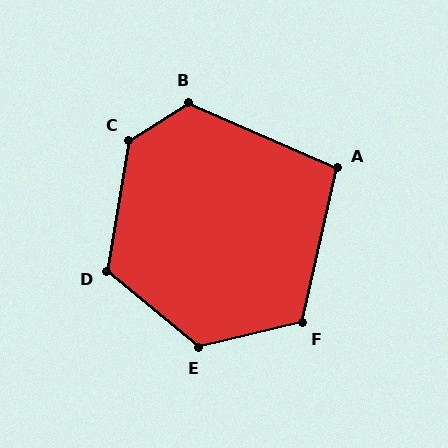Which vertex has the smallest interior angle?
A, at approximately 101 degrees.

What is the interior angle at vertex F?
Approximately 116 degrees (obtuse).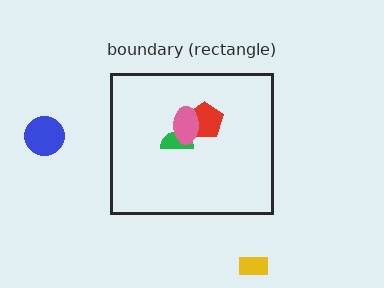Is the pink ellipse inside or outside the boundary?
Inside.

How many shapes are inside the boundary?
3 inside, 2 outside.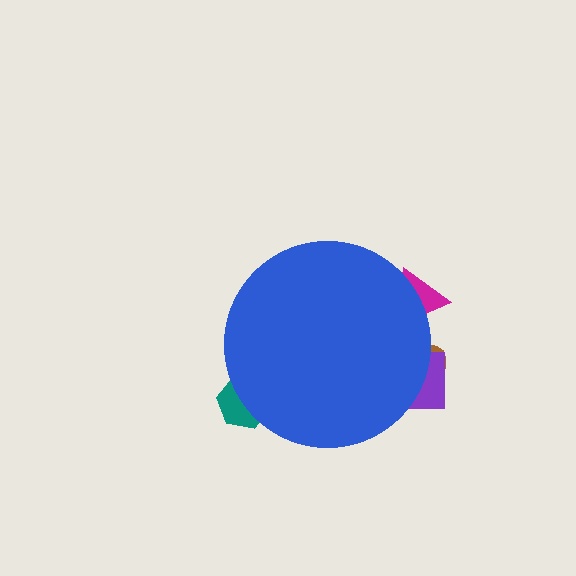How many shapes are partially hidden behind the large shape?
4 shapes are partially hidden.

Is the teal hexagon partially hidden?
Yes, the teal hexagon is partially hidden behind the blue circle.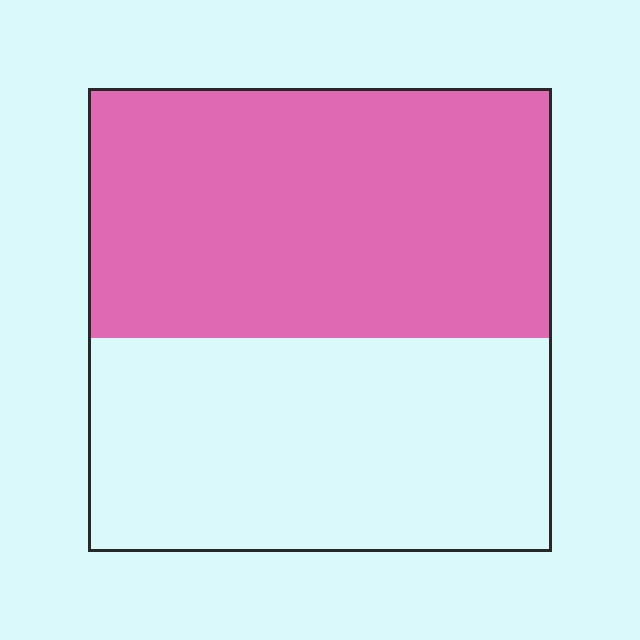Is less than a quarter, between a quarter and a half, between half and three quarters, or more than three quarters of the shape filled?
Between half and three quarters.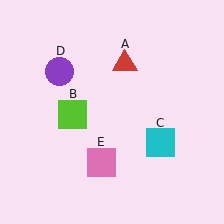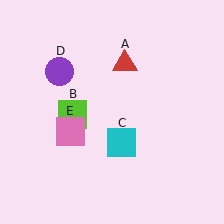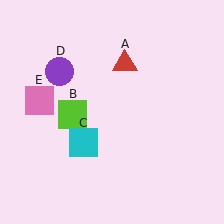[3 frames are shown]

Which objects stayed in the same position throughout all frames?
Red triangle (object A) and lime square (object B) and purple circle (object D) remained stationary.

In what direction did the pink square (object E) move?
The pink square (object E) moved up and to the left.